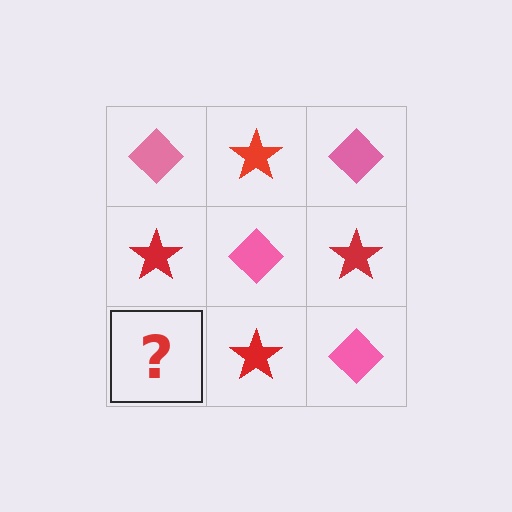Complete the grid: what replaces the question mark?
The question mark should be replaced with a pink diamond.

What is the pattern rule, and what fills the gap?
The rule is that it alternates pink diamond and red star in a checkerboard pattern. The gap should be filled with a pink diamond.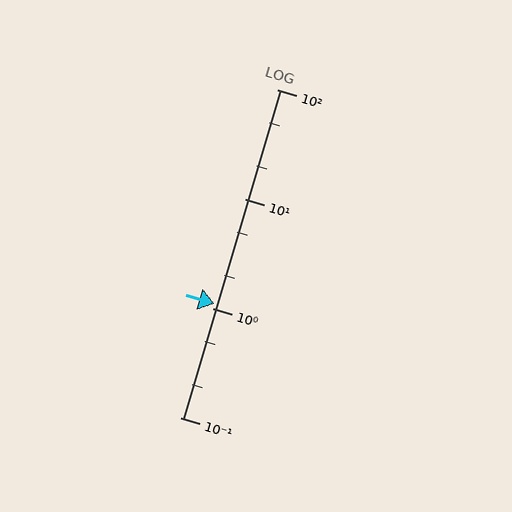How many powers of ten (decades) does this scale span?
The scale spans 3 decades, from 0.1 to 100.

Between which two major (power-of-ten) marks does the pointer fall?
The pointer is between 1 and 10.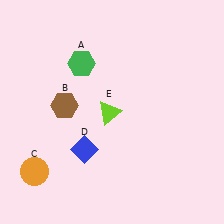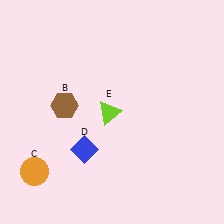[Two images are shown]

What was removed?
The green hexagon (A) was removed in Image 2.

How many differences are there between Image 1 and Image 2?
There is 1 difference between the two images.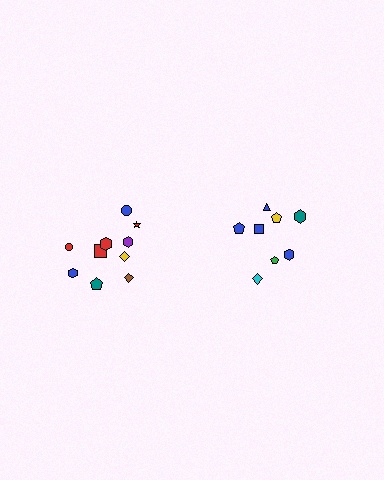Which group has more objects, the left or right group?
The left group.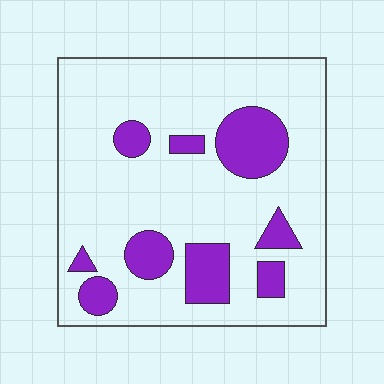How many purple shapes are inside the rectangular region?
9.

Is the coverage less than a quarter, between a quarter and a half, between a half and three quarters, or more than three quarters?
Less than a quarter.